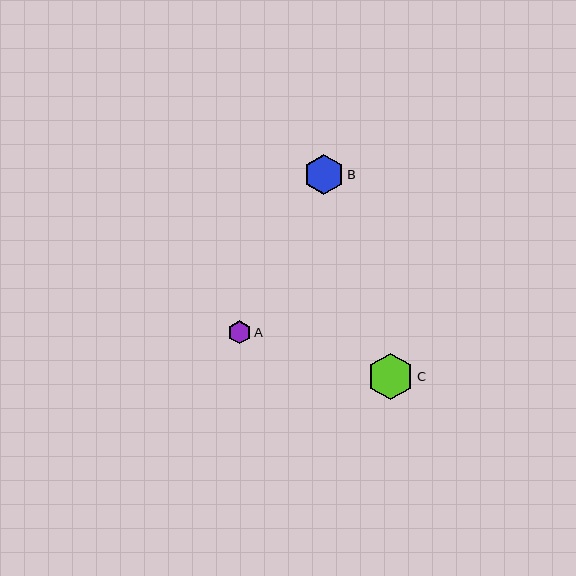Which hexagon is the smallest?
Hexagon A is the smallest with a size of approximately 23 pixels.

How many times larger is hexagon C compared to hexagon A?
Hexagon C is approximately 2.0 times the size of hexagon A.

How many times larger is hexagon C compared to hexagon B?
Hexagon C is approximately 1.1 times the size of hexagon B.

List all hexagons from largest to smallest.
From largest to smallest: C, B, A.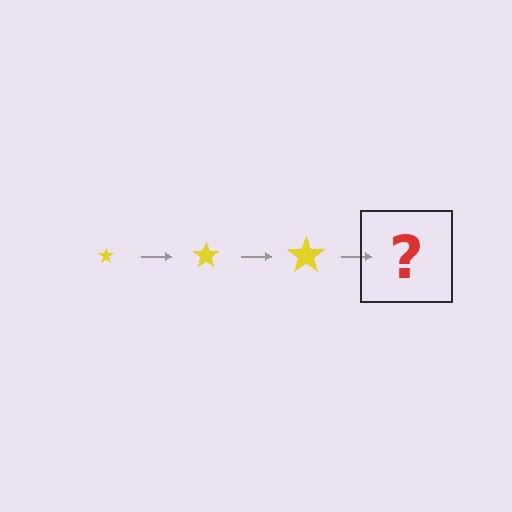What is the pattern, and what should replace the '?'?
The pattern is that the star gets progressively larger each step. The '?' should be a yellow star, larger than the previous one.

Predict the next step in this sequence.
The next step is a yellow star, larger than the previous one.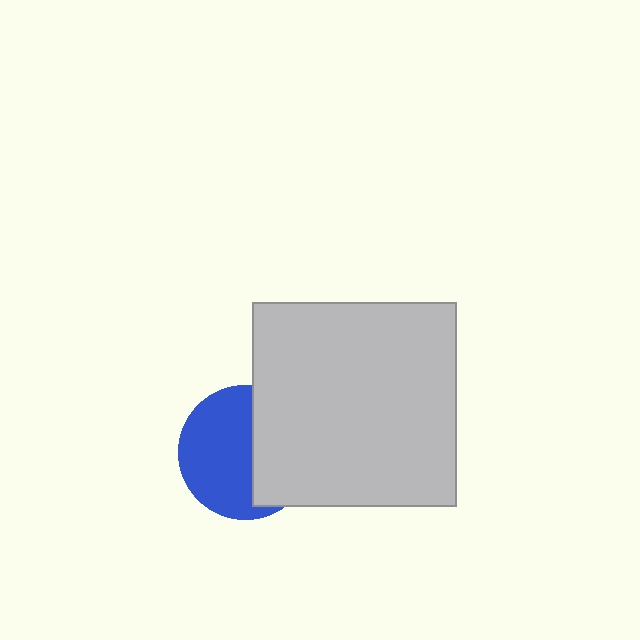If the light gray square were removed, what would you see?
You would see the complete blue circle.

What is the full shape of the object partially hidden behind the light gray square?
The partially hidden object is a blue circle.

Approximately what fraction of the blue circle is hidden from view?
Roughly 43% of the blue circle is hidden behind the light gray square.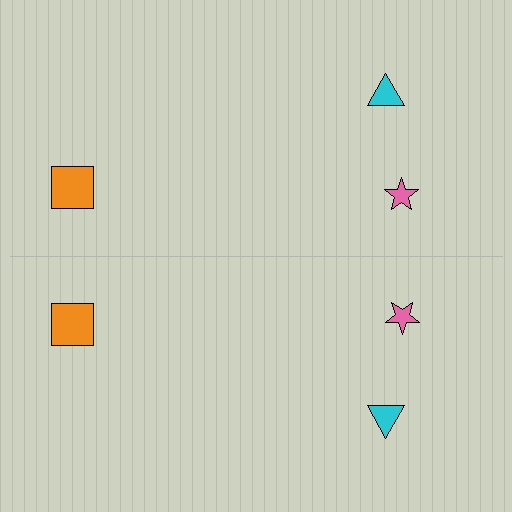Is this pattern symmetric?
Yes, this pattern has bilateral (reflection) symmetry.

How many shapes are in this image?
There are 6 shapes in this image.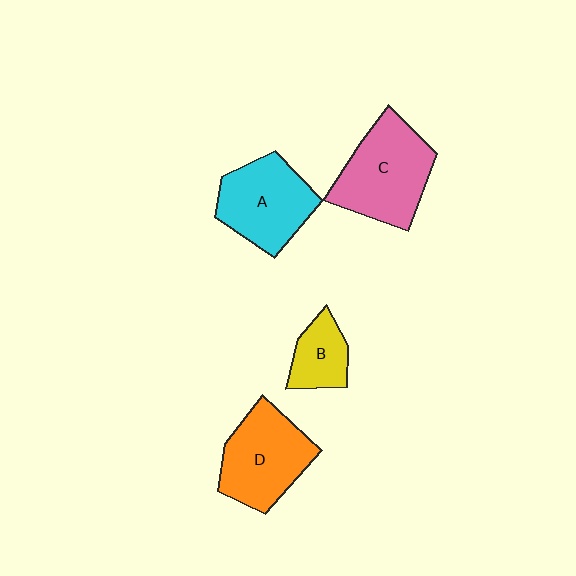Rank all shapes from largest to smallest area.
From largest to smallest: C (pink), D (orange), A (cyan), B (yellow).